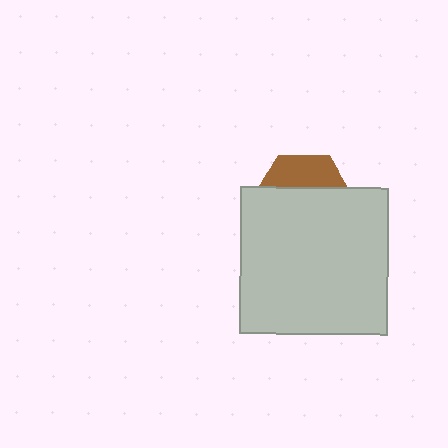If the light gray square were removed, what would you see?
You would see the complete brown hexagon.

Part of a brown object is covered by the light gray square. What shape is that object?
It is a hexagon.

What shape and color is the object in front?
The object in front is a light gray square.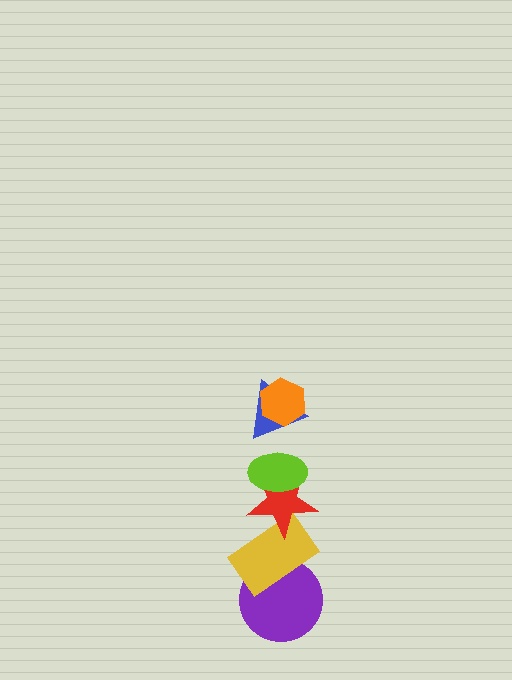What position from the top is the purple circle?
The purple circle is 6th from the top.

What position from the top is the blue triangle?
The blue triangle is 2nd from the top.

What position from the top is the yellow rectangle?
The yellow rectangle is 5th from the top.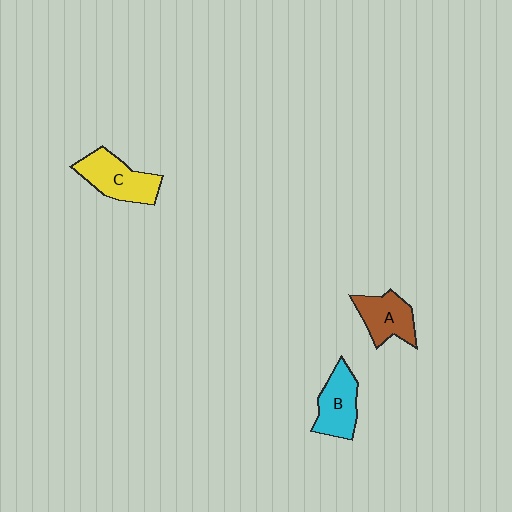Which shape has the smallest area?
Shape A (brown).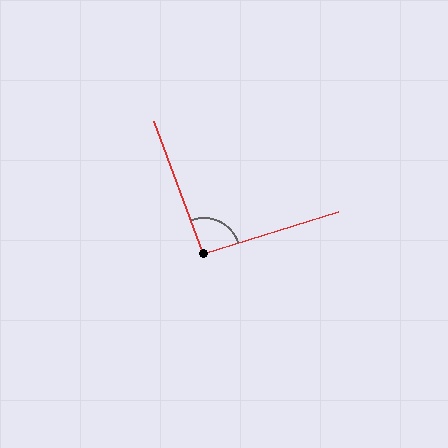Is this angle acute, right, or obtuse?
It is approximately a right angle.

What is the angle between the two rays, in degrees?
Approximately 93 degrees.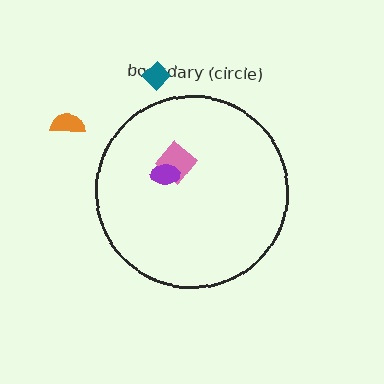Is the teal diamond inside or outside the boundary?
Outside.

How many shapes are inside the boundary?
2 inside, 2 outside.